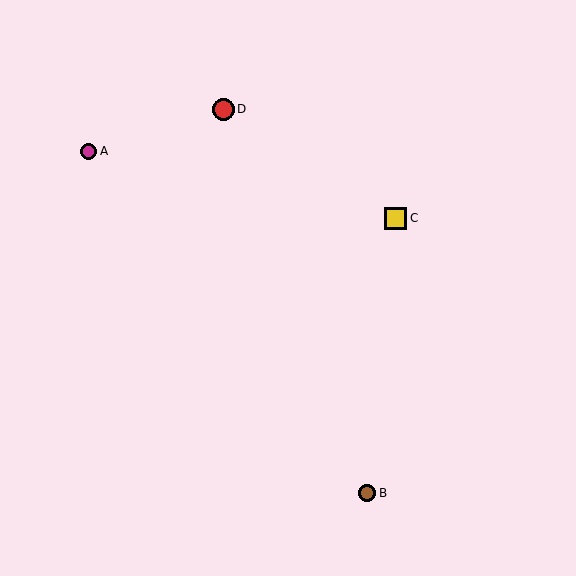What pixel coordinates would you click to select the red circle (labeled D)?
Click at (223, 109) to select the red circle D.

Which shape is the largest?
The red circle (labeled D) is the largest.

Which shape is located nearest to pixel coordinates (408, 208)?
The yellow square (labeled C) at (396, 218) is nearest to that location.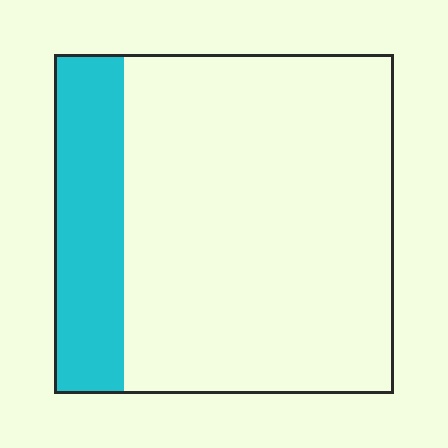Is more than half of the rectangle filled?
No.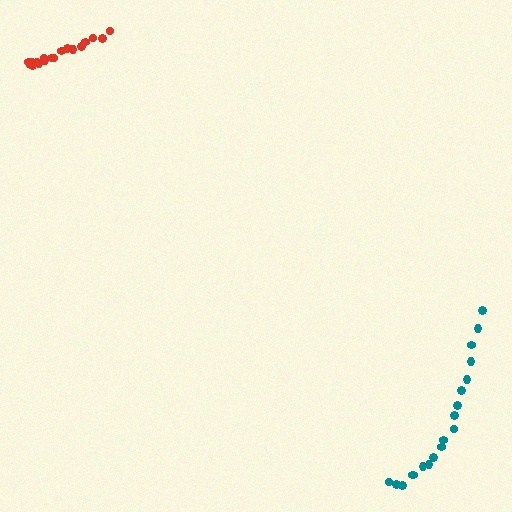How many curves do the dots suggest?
There are 2 distinct paths.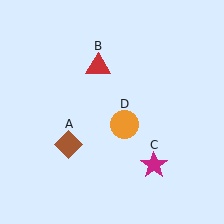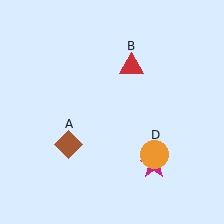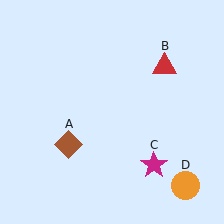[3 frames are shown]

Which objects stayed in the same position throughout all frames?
Brown diamond (object A) and magenta star (object C) remained stationary.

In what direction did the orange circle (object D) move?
The orange circle (object D) moved down and to the right.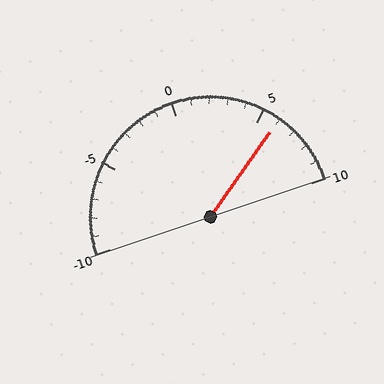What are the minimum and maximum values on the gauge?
The gauge ranges from -10 to 10.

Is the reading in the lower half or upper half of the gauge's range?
The reading is in the upper half of the range (-10 to 10).